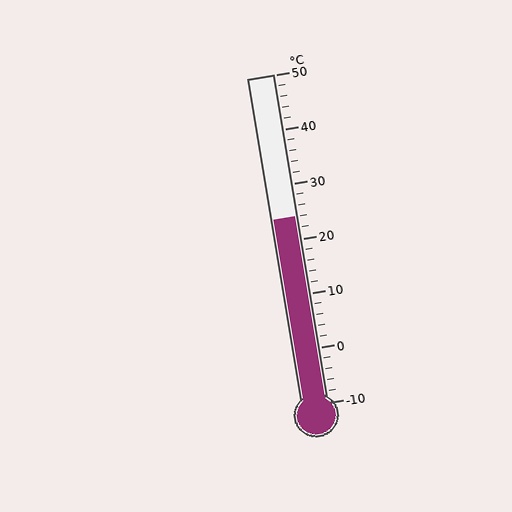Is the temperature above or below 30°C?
The temperature is below 30°C.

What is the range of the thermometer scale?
The thermometer scale ranges from -10°C to 50°C.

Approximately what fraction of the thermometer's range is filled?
The thermometer is filled to approximately 55% of its range.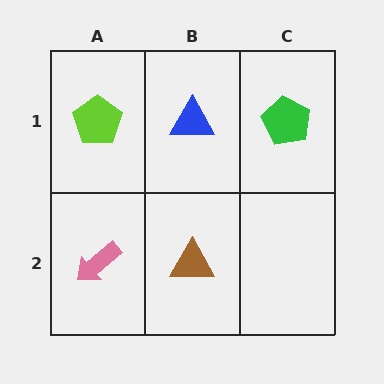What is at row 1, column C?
A green pentagon.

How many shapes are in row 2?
2 shapes.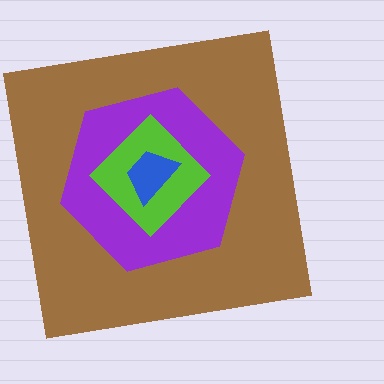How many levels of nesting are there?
4.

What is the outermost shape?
The brown square.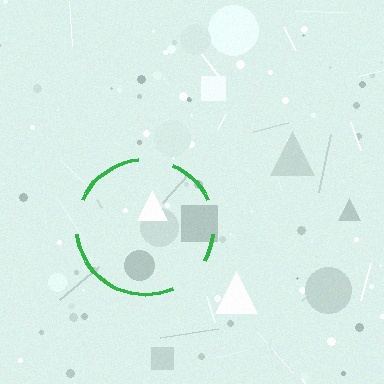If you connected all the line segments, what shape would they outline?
They would outline a circle.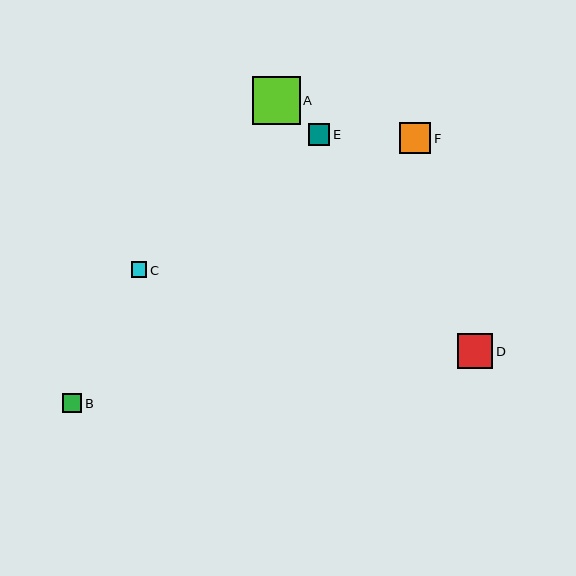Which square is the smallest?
Square C is the smallest with a size of approximately 16 pixels.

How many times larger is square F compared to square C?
Square F is approximately 2.0 times the size of square C.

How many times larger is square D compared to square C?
Square D is approximately 2.2 times the size of square C.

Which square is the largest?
Square A is the largest with a size of approximately 48 pixels.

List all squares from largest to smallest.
From largest to smallest: A, D, F, E, B, C.